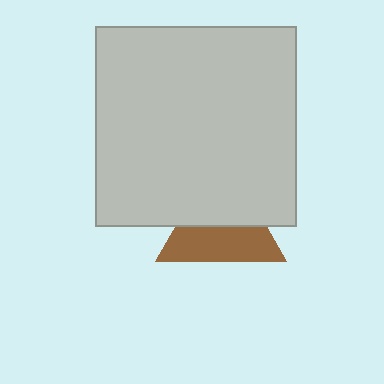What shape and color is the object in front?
The object in front is a light gray square.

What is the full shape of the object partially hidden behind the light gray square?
The partially hidden object is a brown triangle.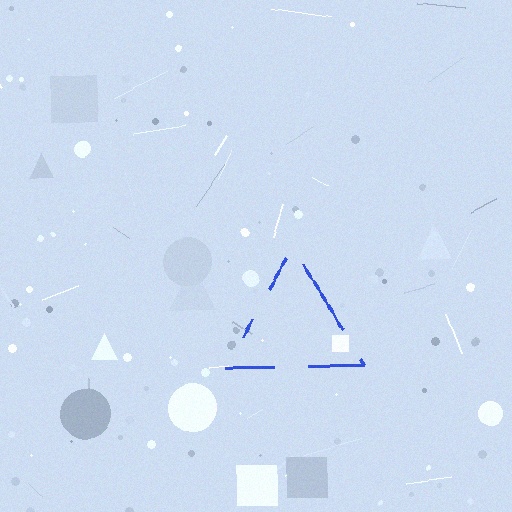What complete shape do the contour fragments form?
The contour fragments form a triangle.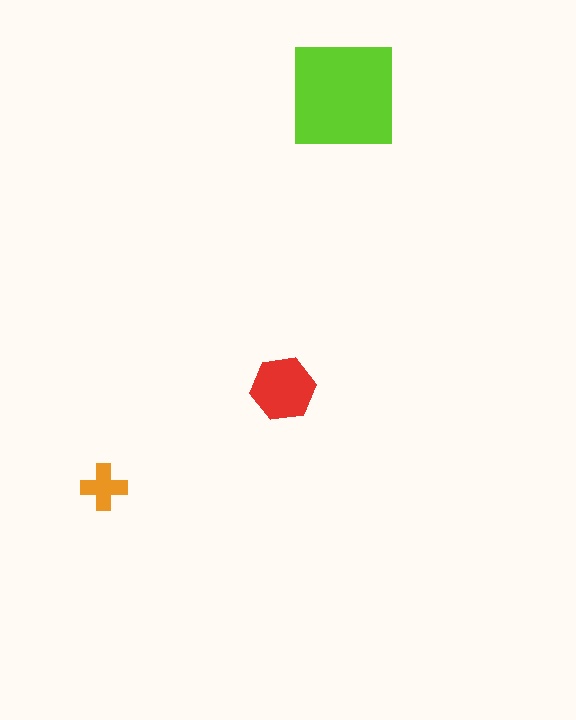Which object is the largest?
The lime square.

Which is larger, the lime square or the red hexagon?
The lime square.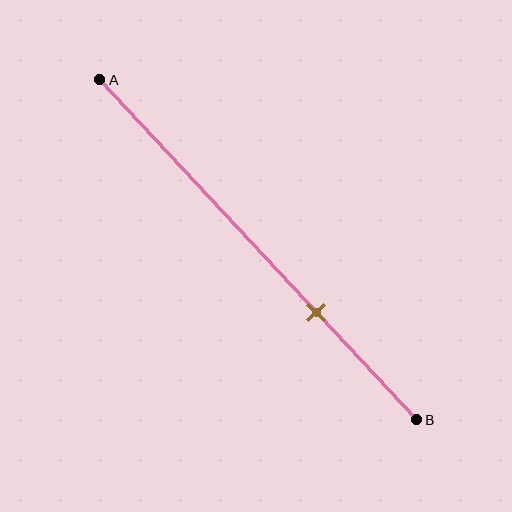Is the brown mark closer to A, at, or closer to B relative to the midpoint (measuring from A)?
The brown mark is closer to point B than the midpoint of segment AB.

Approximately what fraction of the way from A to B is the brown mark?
The brown mark is approximately 70% of the way from A to B.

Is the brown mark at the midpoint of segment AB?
No, the mark is at about 70% from A, not at the 50% midpoint.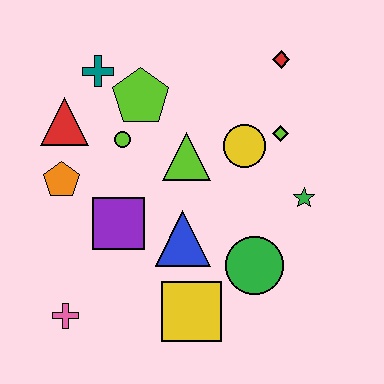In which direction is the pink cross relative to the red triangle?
The pink cross is below the red triangle.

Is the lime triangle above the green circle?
Yes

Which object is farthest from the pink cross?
The red diamond is farthest from the pink cross.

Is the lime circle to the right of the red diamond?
No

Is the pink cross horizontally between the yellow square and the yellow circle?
No